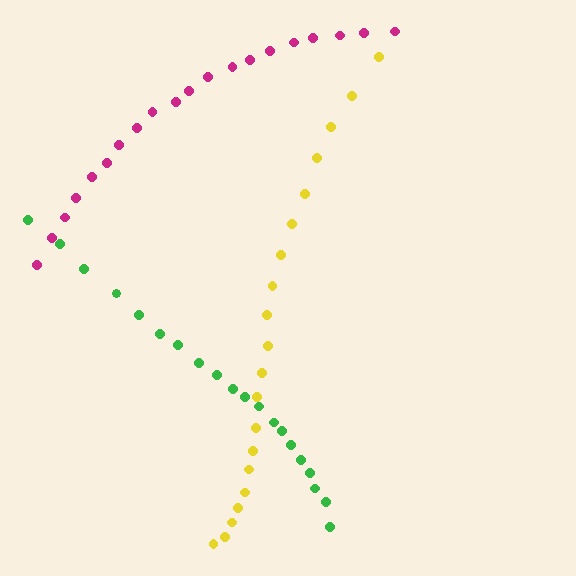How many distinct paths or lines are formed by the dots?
There are 3 distinct paths.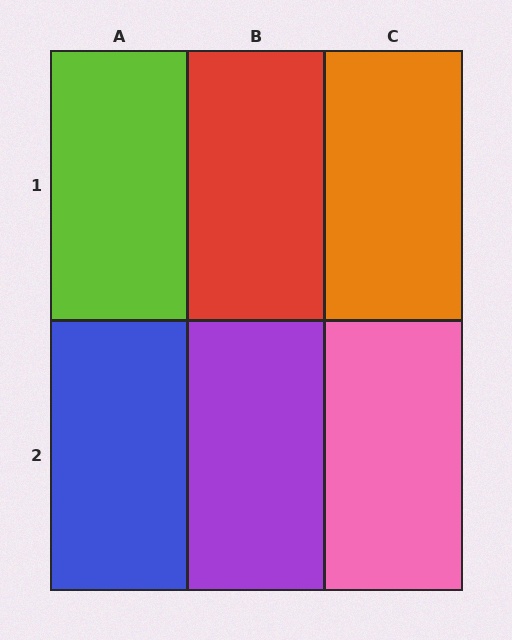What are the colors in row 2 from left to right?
Blue, purple, pink.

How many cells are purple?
1 cell is purple.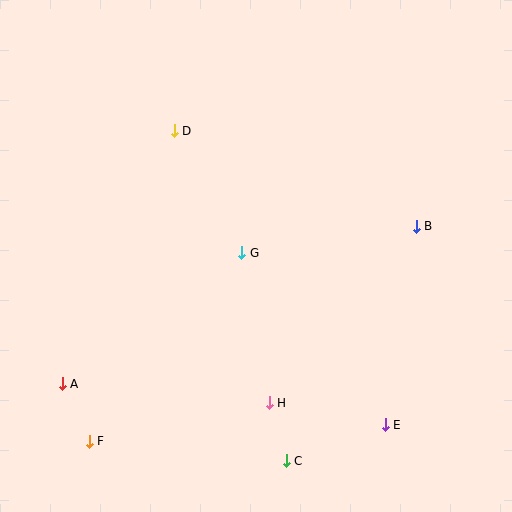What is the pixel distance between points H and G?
The distance between H and G is 152 pixels.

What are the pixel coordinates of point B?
Point B is at (416, 226).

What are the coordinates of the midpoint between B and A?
The midpoint between B and A is at (239, 305).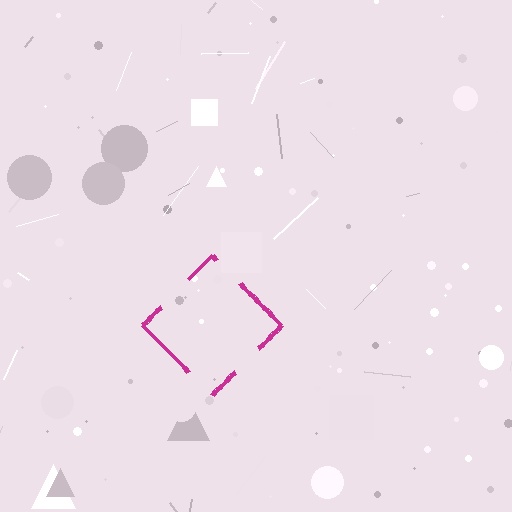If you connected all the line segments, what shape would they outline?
They would outline a diamond.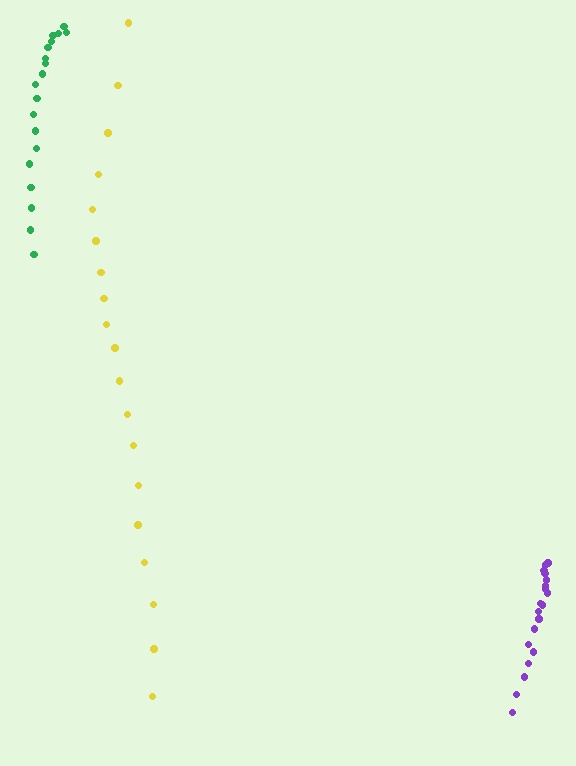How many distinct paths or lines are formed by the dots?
There are 3 distinct paths.